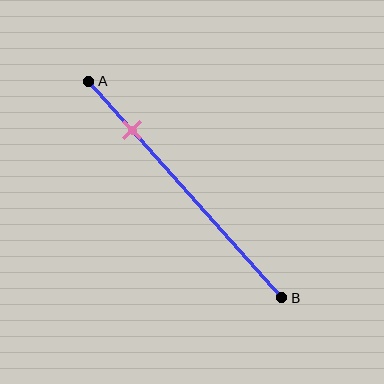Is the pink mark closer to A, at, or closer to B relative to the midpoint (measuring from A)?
The pink mark is closer to point A than the midpoint of segment AB.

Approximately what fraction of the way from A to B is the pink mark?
The pink mark is approximately 25% of the way from A to B.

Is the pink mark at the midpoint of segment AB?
No, the mark is at about 25% from A, not at the 50% midpoint.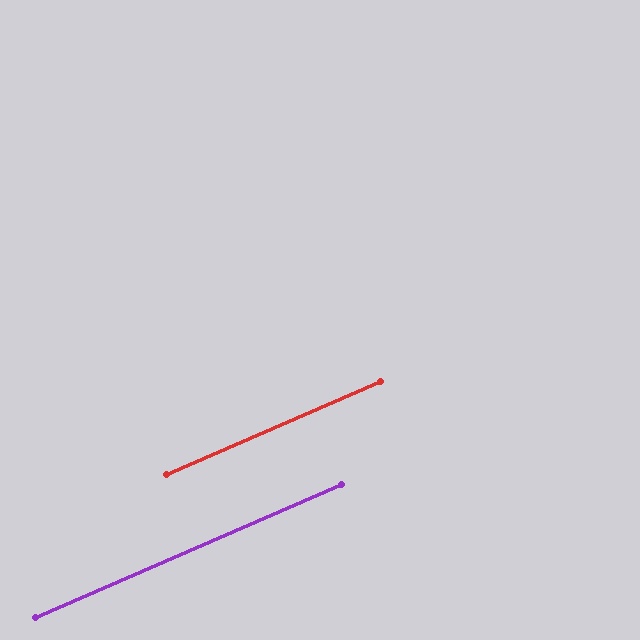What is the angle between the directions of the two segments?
Approximately 0 degrees.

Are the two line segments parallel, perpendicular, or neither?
Parallel — their directions differ by only 0.1°.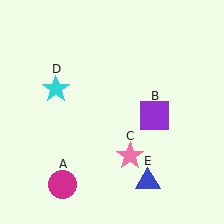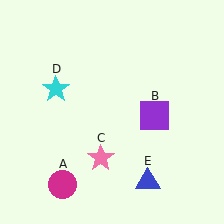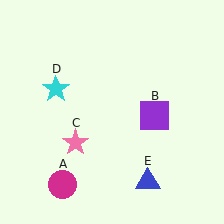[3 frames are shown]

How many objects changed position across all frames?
1 object changed position: pink star (object C).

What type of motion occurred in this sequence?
The pink star (object C) rotated clockwise around the center of the scene.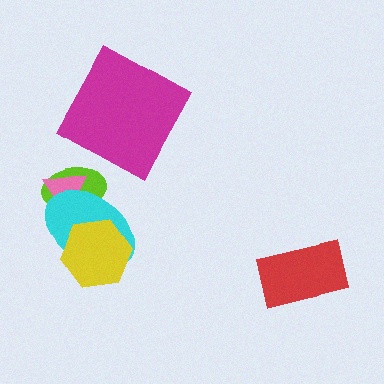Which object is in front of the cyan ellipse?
The yellow hexagon is in front of the cyan ellipse.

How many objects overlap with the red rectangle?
0 objects overlap with the red rectangle.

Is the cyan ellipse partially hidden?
Yes, it is partially covered by another shape.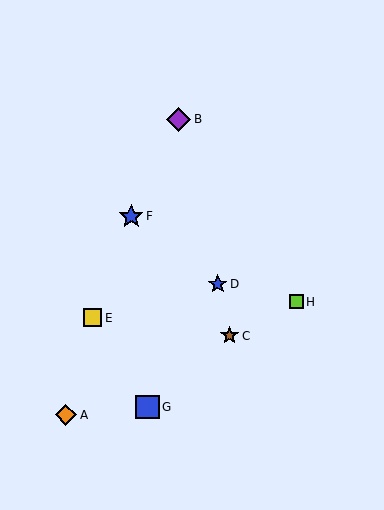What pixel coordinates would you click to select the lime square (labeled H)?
Click at (296, 302) to select the lime square H.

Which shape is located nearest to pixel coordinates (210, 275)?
The blue star (labeled D) at (218, 284) is nearest to that location.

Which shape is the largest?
The blue star (labeled F) is the largest.